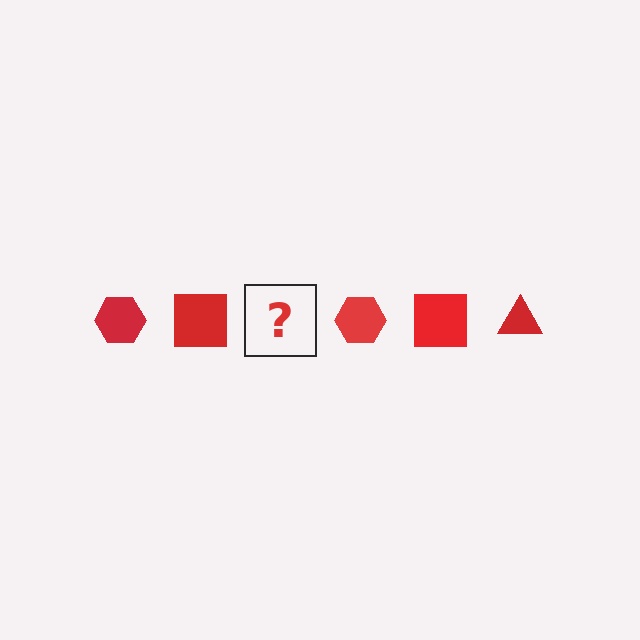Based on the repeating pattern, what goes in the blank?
The blank should be a red triangle.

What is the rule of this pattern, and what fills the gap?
The rule is that the pattern cycles through hexagon, square, triangle shapes in red. The gap should be filled with a red triangle.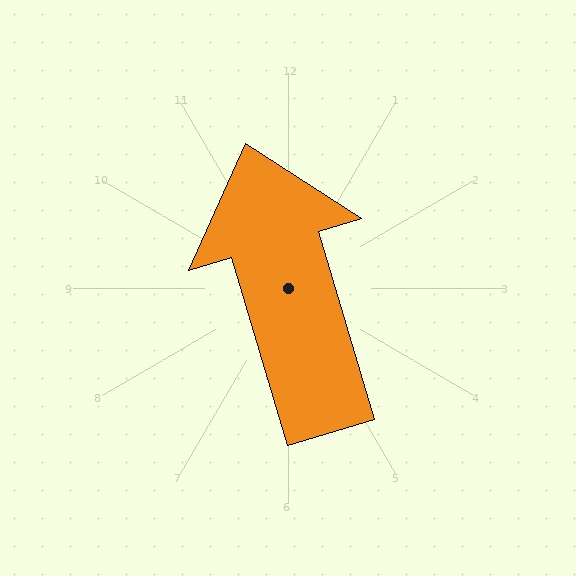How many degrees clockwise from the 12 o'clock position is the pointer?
Approximately 343 degrees.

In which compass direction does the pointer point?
North.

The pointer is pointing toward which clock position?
Roughly 11 o'clock.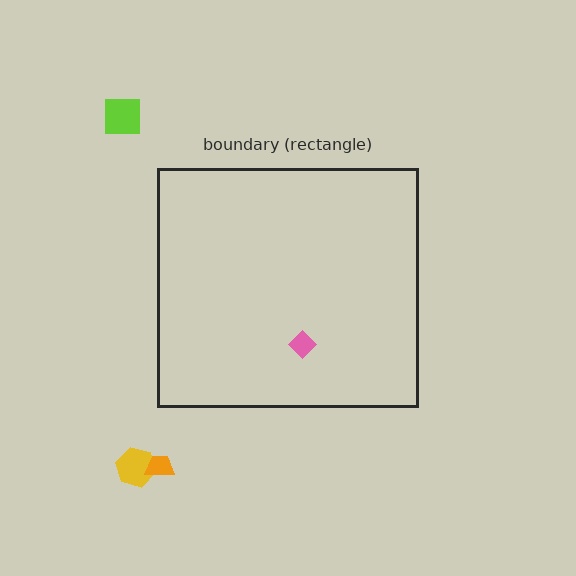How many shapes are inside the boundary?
1 inside, 3 outside.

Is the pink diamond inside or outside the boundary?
Inside.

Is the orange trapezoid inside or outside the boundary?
Outside.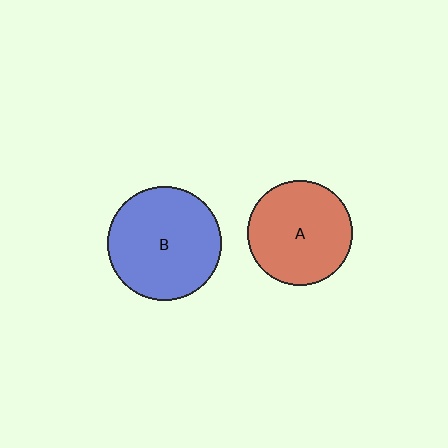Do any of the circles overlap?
No, none of the circles overlap.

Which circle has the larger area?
Circle B (blue).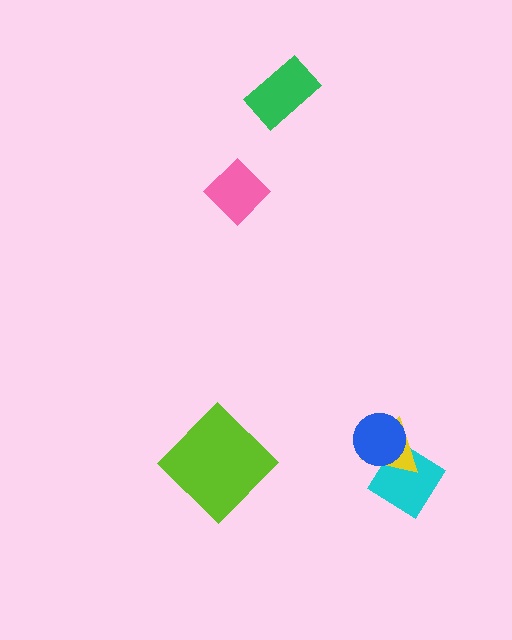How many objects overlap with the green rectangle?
0 objects overlap with the green rectangle.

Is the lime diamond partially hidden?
No, no other shape covers it.